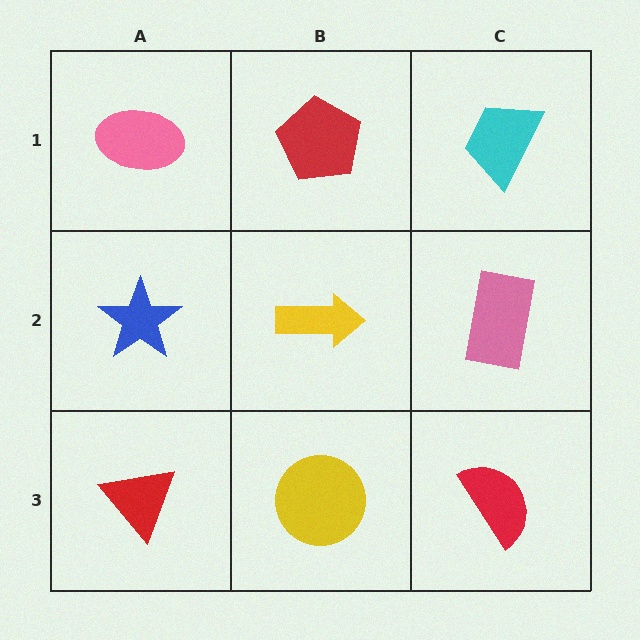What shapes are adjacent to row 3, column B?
A yellow arrow (row 2, column B), a red triangle (row 3, column A), a red semicircle (row 3, column C).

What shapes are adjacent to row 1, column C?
A pink rectangle (row 2, column C), a red pentagon (row 1, column B).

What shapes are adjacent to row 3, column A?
A blue star (row 2, column A), a yellow circle (row 3, column B).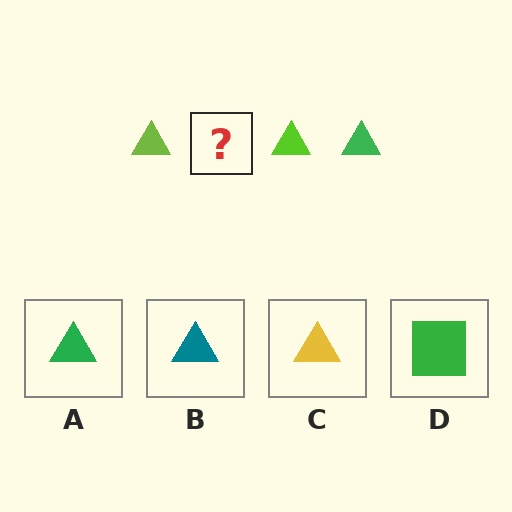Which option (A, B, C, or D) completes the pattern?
A.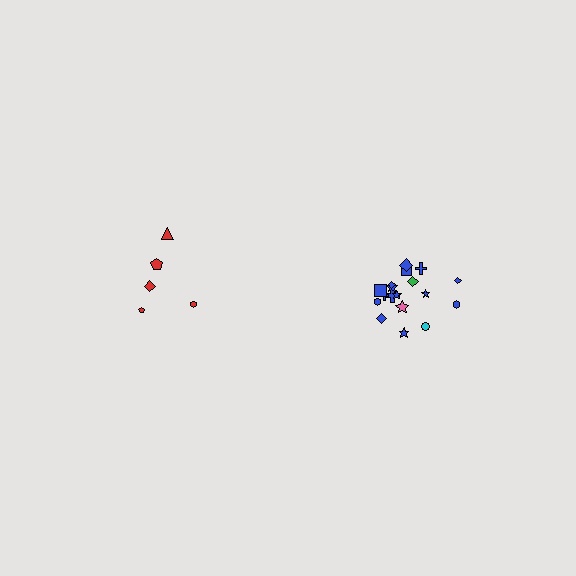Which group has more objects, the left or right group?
The right group.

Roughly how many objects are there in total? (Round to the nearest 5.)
Roughly 25 objects in total.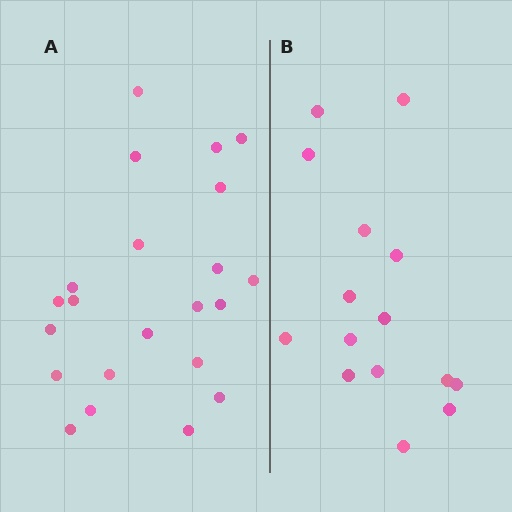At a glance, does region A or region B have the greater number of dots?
Region A (the left region) has more dots.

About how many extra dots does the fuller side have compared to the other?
Region A has roughly 8 or so more dots than region B.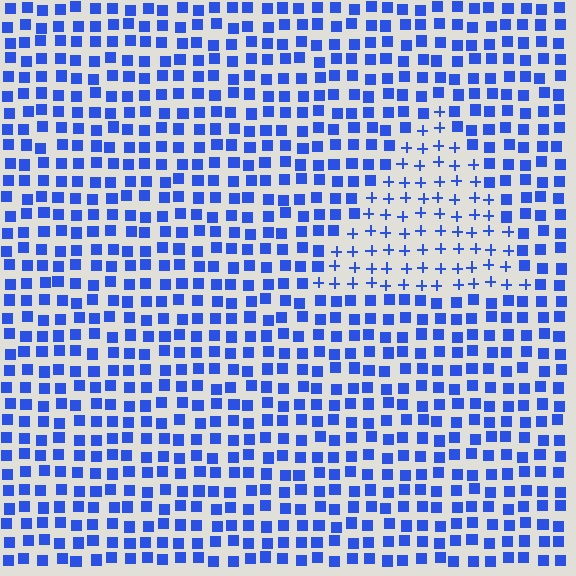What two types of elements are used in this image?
The image uses plus signs inside the triangle region and squares outside it.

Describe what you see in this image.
The image is filled with small blue elements arranged in a uniform grid. A triangle-shaped region contains plus signs, while the surrounding area contains squares. The boundary is defined purely by the change in element shape.